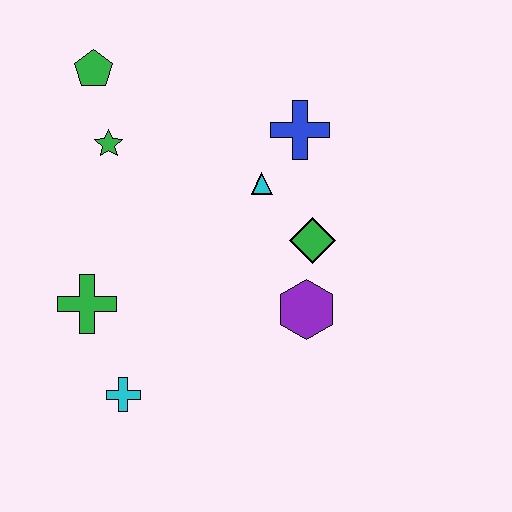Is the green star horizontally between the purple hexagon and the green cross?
Yes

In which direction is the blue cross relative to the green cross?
The blue cross is to the right of the green cross.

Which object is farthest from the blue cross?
The cyan cross is farthest from the blue cross.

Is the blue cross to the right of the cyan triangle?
Yes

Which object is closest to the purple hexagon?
The green diamond is closest to the purple hexagon.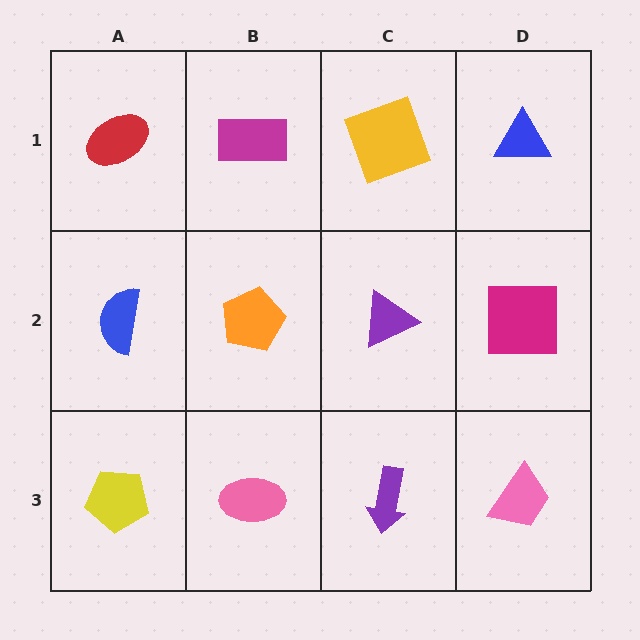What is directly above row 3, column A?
A blue semicircle.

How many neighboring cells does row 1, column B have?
3.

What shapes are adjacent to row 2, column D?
A blue triangle (row 1, column D), a pink trapezoid (row 3, column D), a purple triangle (row 2, column C).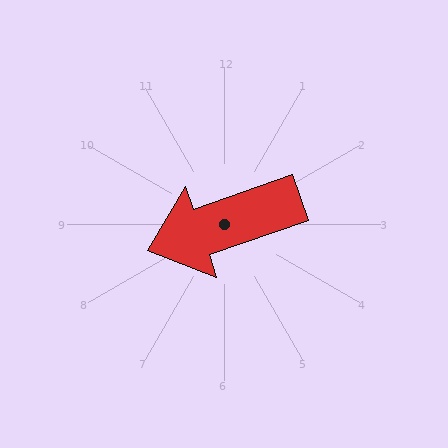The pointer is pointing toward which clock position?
Roughly 8 o'clock.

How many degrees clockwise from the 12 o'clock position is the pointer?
Approximately 251 degrees.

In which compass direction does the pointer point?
West.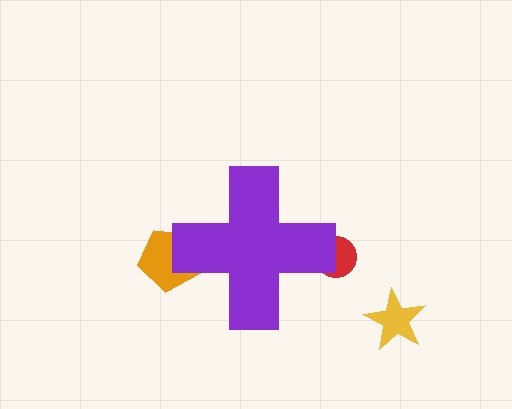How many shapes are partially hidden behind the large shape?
2 shapes are partially hidden.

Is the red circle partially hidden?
Yes, the red circle is partially hidden behind the purple cross.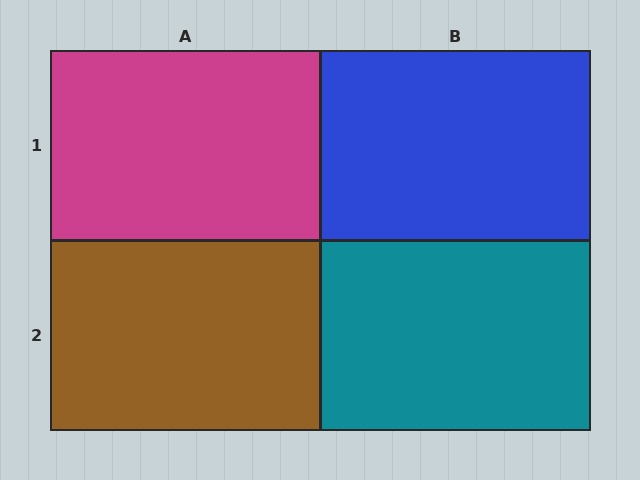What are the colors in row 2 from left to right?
Brown, teal.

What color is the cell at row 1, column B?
Blue.